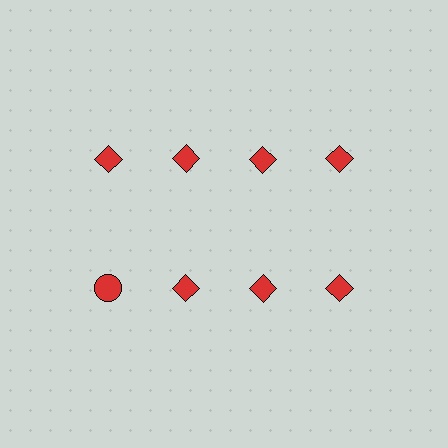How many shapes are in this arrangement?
There are 8 shapes arranged in a grid pattern.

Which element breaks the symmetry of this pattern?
The red circle in the second row, leftmost column breaks the symmetry. All other shapes are red diamonds.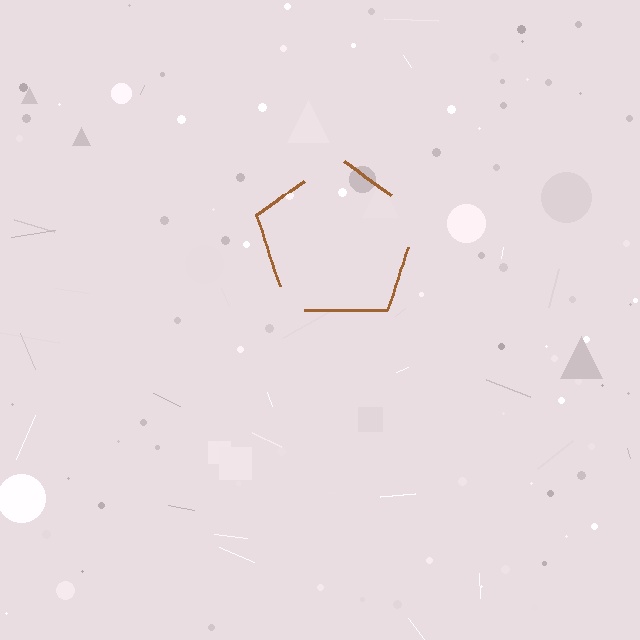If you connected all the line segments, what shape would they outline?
They would outline a pentagon.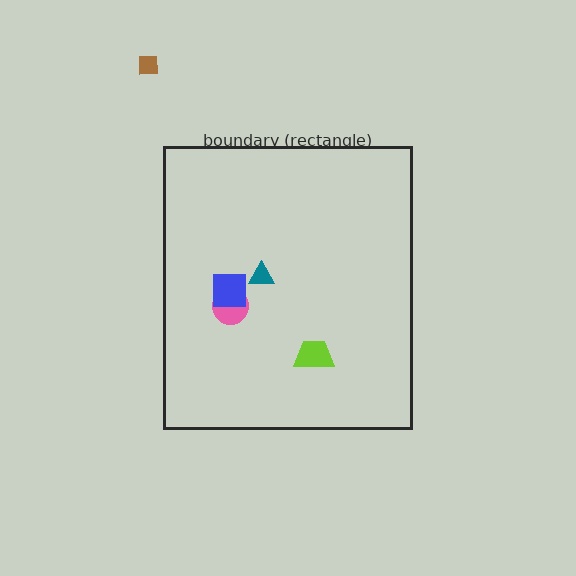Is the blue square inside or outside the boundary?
Inside.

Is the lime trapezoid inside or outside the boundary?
Inside.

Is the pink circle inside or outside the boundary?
Inside.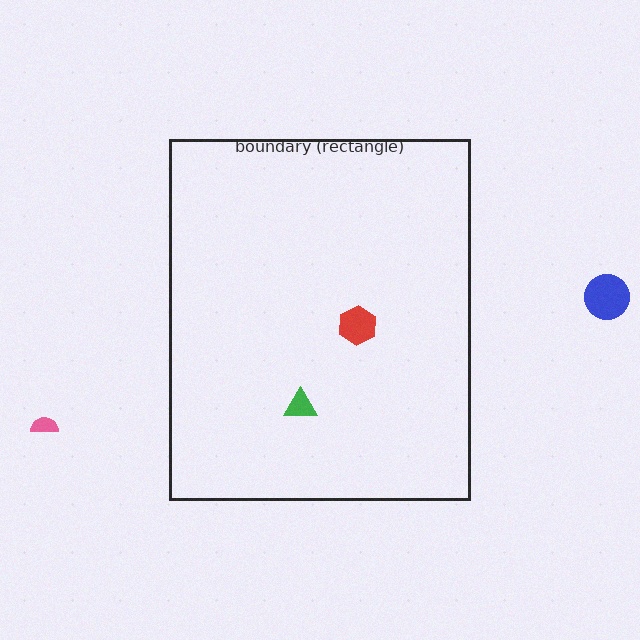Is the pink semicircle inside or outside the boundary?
Outside.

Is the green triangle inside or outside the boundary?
Inside.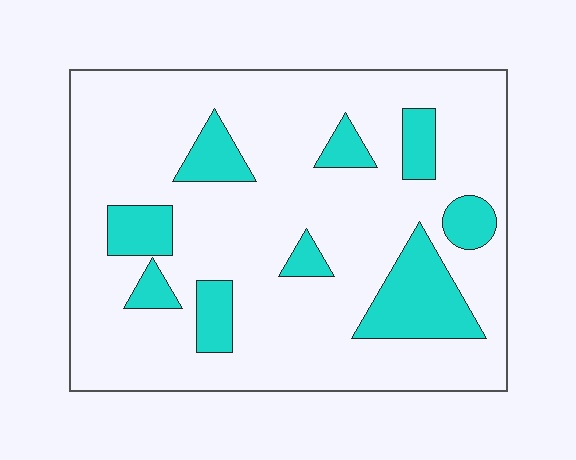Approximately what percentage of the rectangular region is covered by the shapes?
Approximately 20%.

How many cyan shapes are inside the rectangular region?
9.